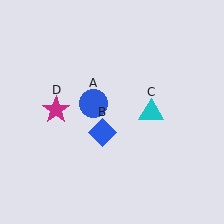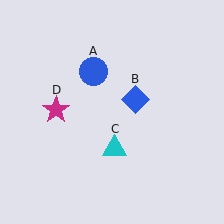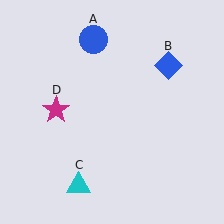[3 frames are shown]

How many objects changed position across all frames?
3 objects changed position: blue circle (object A), blue diamond (object B), cyan triangle (object C).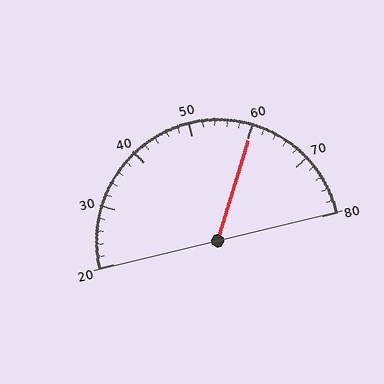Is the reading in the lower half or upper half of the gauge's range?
The reading is in the upper half of the range (20 to 80).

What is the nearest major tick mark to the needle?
The nearest major tick mark is 60.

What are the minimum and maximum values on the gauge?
The gauge ranges from 20 to 80.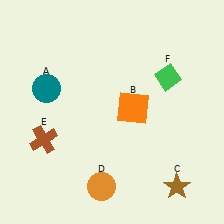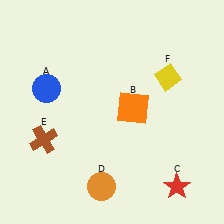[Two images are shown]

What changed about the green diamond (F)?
In Image 1, F is green. In Image 2, it changed to yellow.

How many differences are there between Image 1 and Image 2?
There are 3 differences between the two images.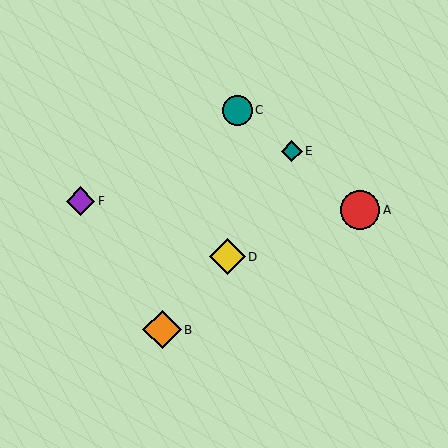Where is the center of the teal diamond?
The center of the teal diamond is at (292, 151).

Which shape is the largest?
The red circle (labeled A) is the largest.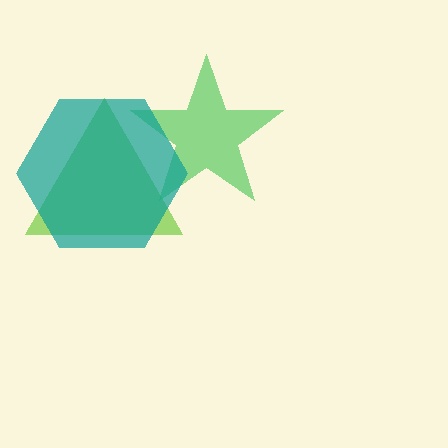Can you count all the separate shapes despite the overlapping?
Yes, there are 3 separate shapes.